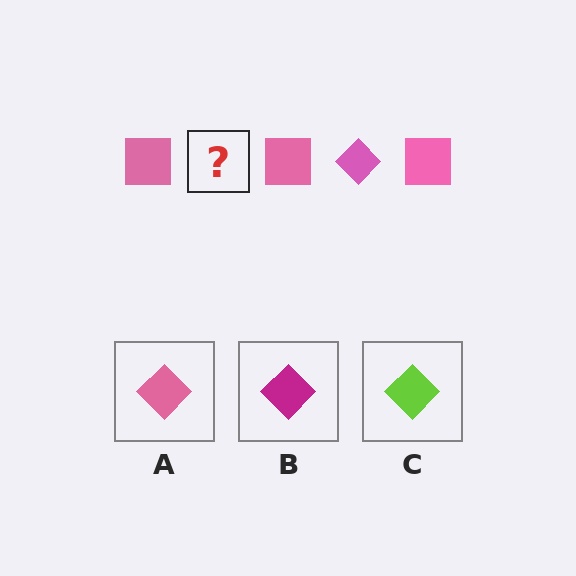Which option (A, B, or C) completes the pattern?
A.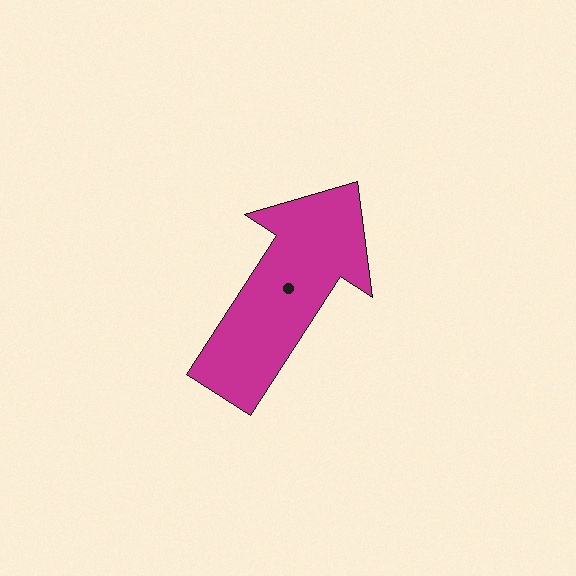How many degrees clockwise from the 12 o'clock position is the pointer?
Approximately 33 degrees.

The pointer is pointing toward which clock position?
Roughly 1 o'clock.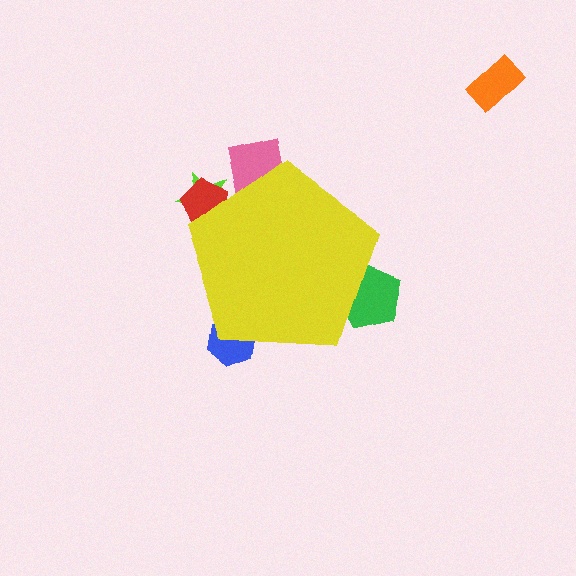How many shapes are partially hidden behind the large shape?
5 shapes are partially hidden.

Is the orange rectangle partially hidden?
No, the orange rectangle is fully visible.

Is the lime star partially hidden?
Yes, the lime star is partially hidden behind the yellow pentagon.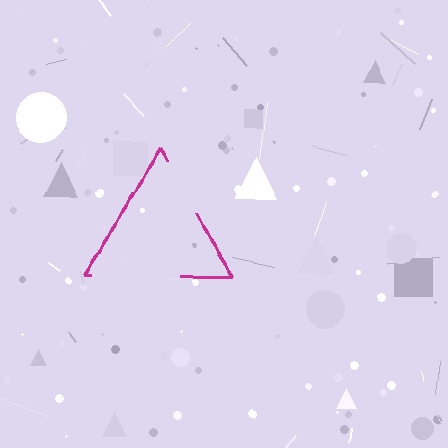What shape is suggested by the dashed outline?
The dashed outline suggests a triangle.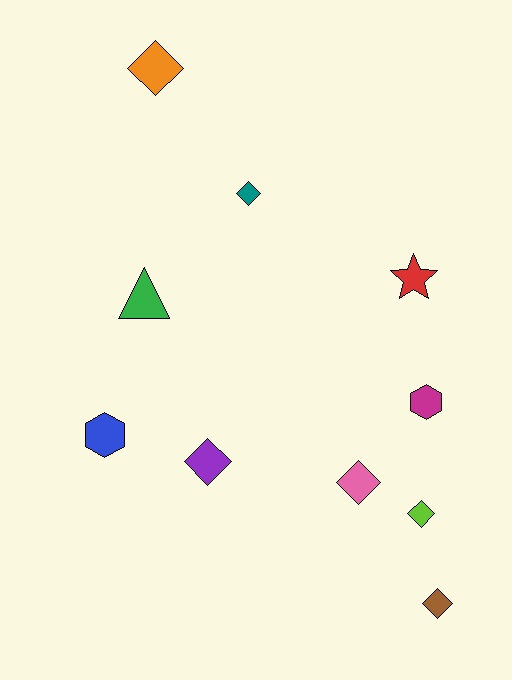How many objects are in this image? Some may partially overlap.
There are 10 objects.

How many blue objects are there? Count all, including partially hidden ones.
There is 1 blue object.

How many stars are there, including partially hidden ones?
There is 1 star.